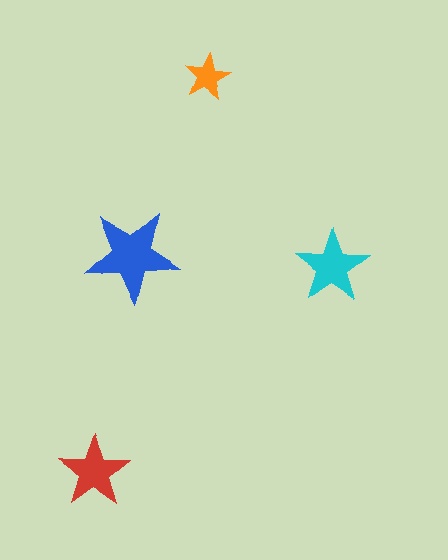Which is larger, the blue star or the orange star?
The blue one.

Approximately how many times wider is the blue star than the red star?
About 1.5 times wider.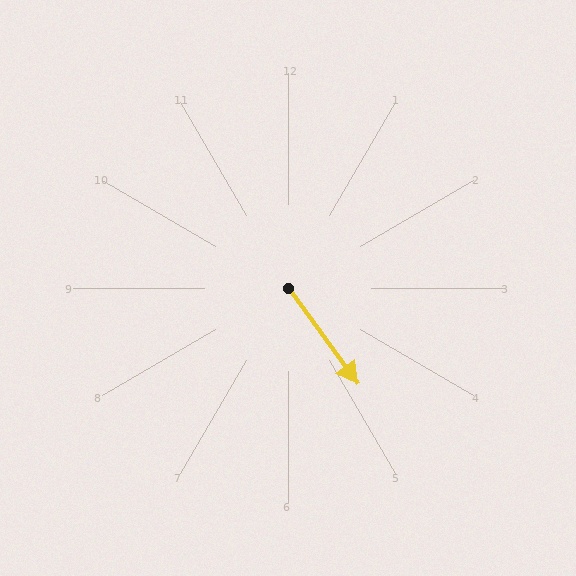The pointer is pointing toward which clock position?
Roughly 5 o'clock.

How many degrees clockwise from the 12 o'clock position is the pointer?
Approximately 144 degrees.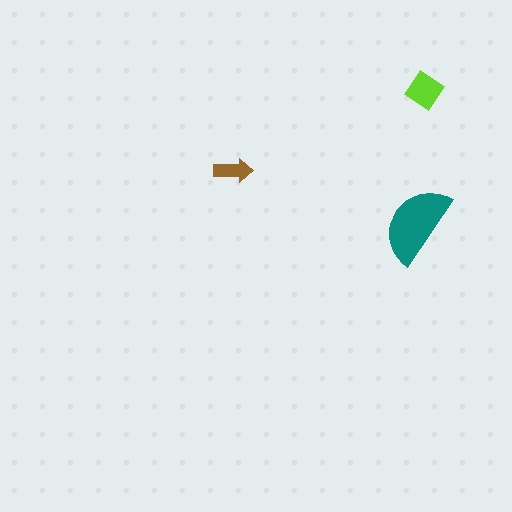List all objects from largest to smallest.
The teal semicircle, the lime diamond, the brown arrow.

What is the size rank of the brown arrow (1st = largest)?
3rd.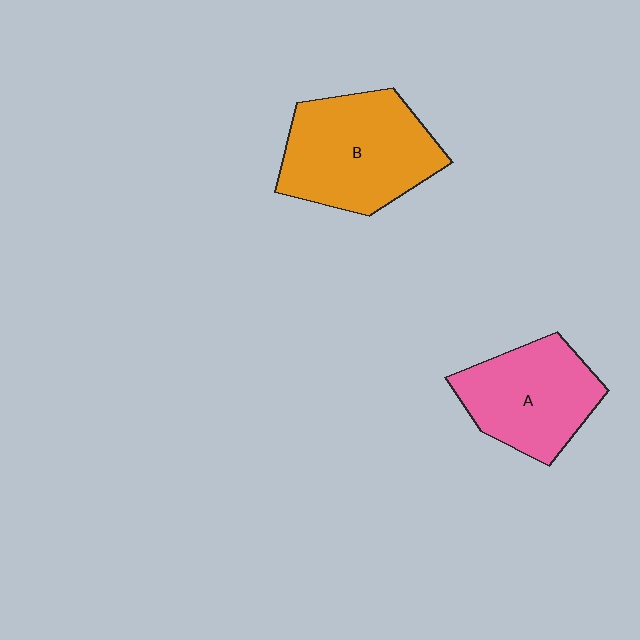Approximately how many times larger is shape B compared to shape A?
Approximately 1.2 times.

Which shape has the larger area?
Shape B (orange).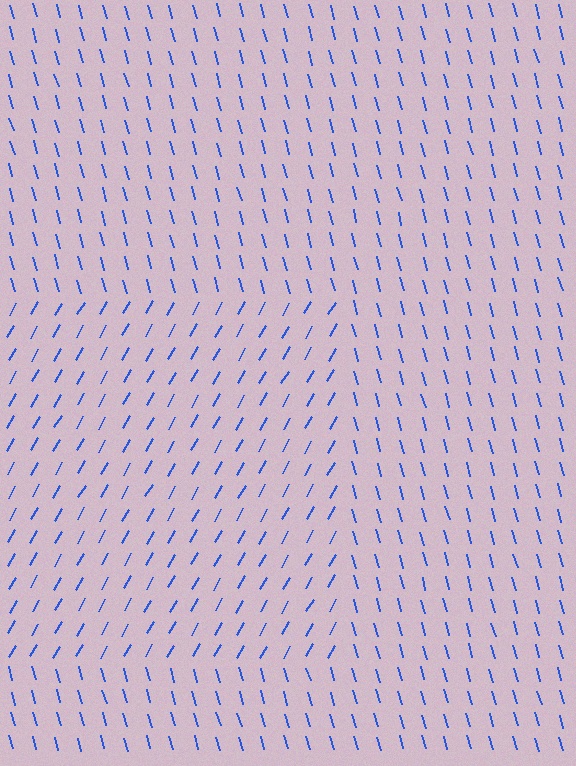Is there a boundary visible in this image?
Yes, there is a texture boundary formed by a change in line orientation.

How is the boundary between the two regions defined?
The boundary is defined purely by a change in line orientation (approximately 45 degrees difference). All lines are the same color and thickness.